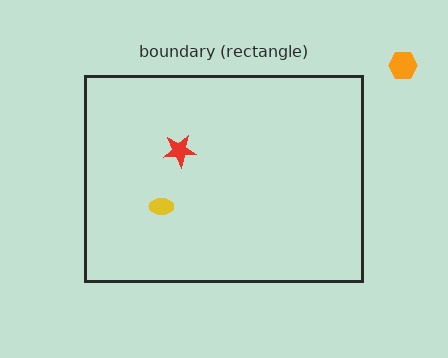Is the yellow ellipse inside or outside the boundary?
Inside.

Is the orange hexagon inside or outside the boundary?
Outside.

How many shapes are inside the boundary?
2 inside, 1 outside.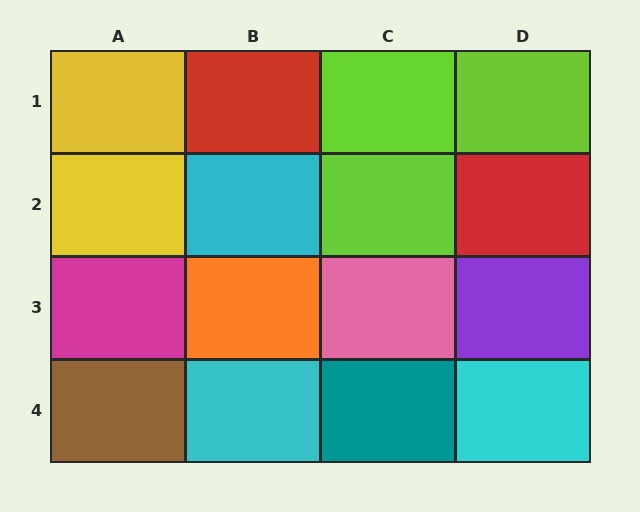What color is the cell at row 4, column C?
Teal.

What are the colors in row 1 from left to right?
Yellow, red, lime, lime.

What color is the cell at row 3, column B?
Orange.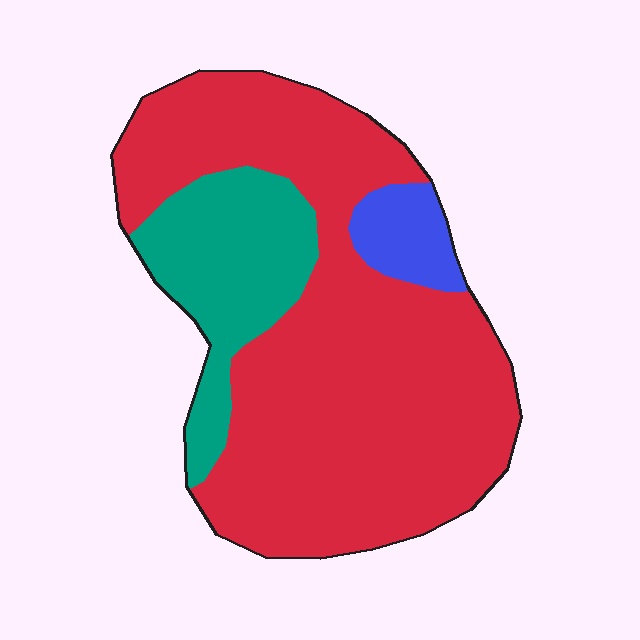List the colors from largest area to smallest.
From largest to smallest: red, teal, blue.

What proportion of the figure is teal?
Teal takes up about one fifth (1/5) of the figure.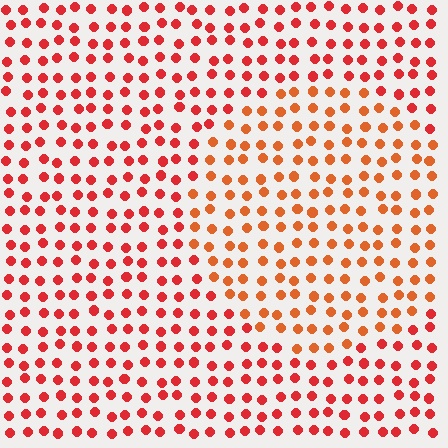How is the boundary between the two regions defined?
The boundary is defined purely by a slight shift in hue (about 22 degrees). Spacing, size, and orientation are identical on both sides.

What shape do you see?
I see a circle.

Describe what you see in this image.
The image is filled with small red elements in a uniform arrangement. A circle-shaped region is visible where the elements are tinted to a slightly different hue, forming a subtle color boundary.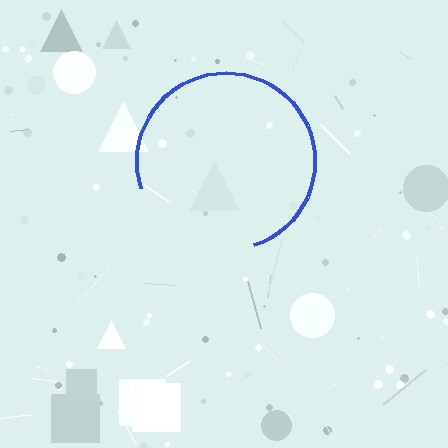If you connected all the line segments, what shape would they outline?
They would outline a circle.